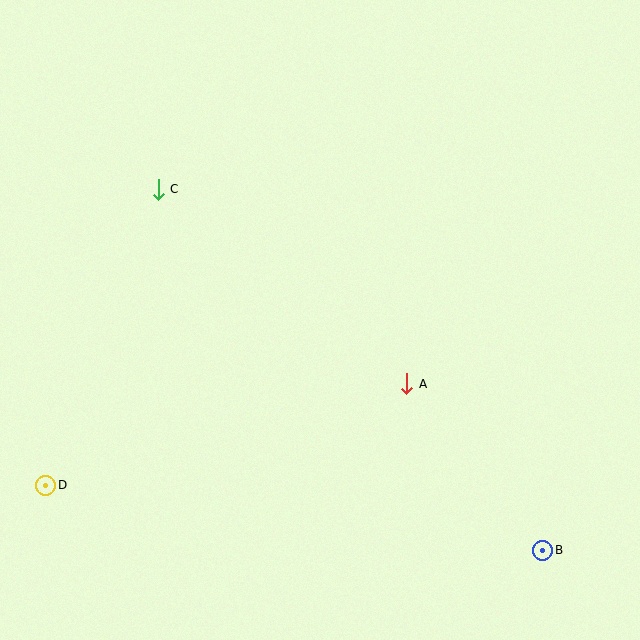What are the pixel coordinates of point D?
Point D is at (46, 485).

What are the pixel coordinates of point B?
Point B is at (543, 550).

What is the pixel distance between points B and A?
The distance between B and A is 215 pixels.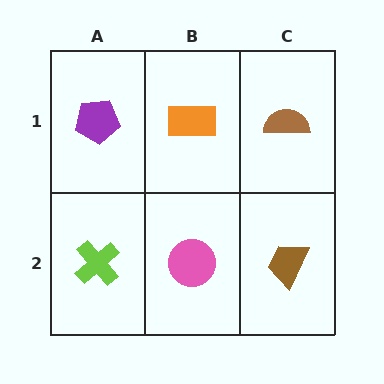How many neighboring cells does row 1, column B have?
3.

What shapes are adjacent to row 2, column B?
An orange rectangle (row 1, column B), a lime cross (row 2, column A), a brown trapezoid (row 2, column C).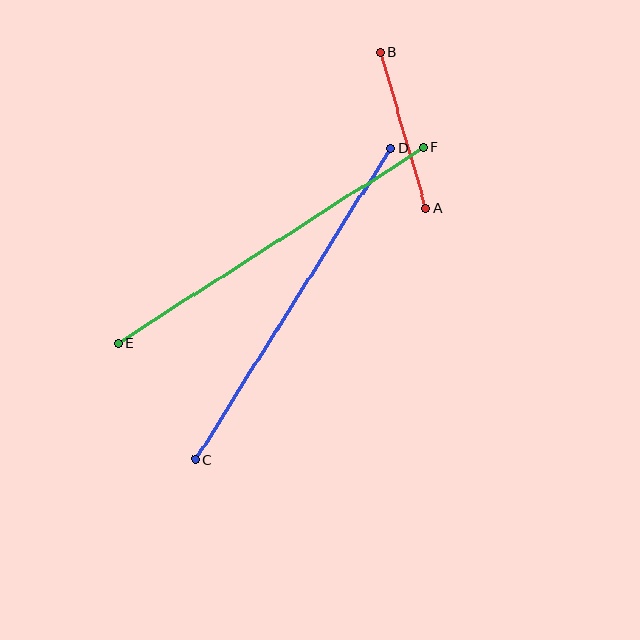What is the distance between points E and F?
The distance is approximately 362 pixels.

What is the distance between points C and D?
The distance is approximately 367 pixels.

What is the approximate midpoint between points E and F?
The midpoint is at approximately (270, 245) pixels.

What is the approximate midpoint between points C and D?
The midpoint is at approximately (293, 304) pixels.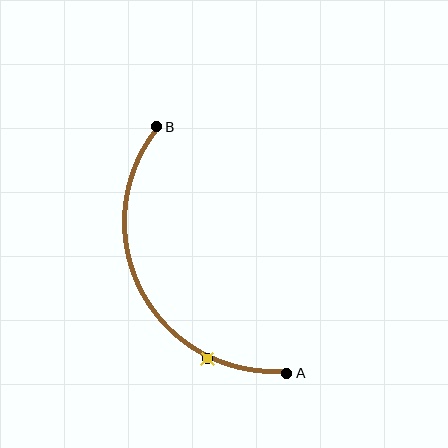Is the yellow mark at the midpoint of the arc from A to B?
No. The yellow mark lies on the arc but is closer to endpoint A. The arc midpoint would be at the point on the curve equidistant along the arc from both A and B.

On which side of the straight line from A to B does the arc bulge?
The arc bulges to the left of the straight line connecting A and B.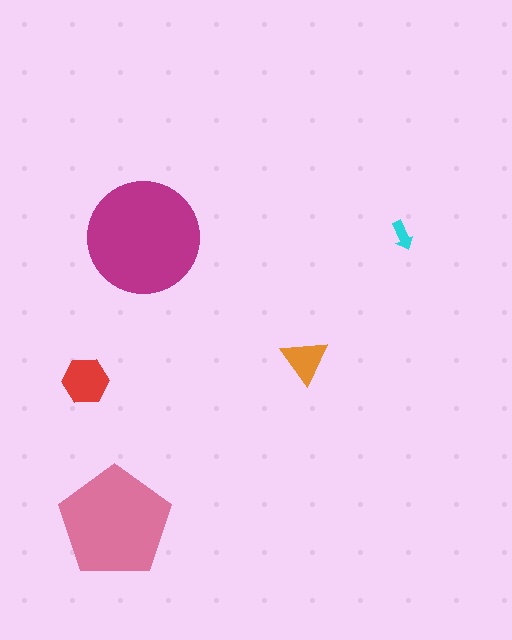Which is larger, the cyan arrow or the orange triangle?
The orange triangle.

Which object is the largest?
The magenta circle.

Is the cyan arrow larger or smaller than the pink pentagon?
Smaller.